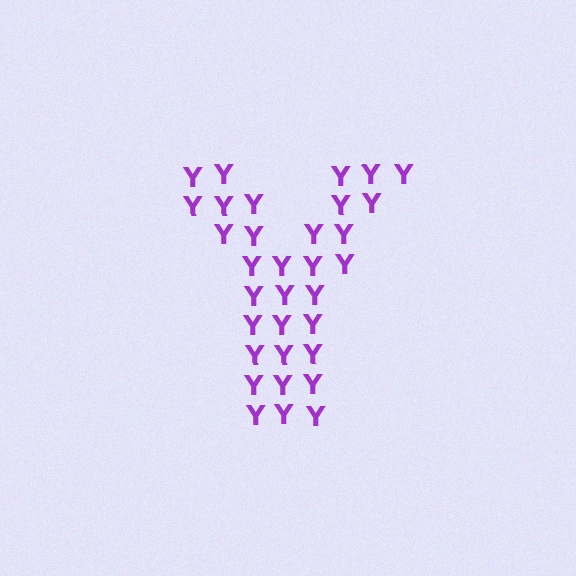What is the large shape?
The large shape is the letter Y.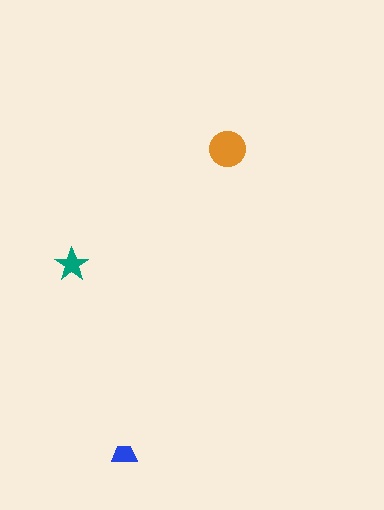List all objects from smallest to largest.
The blue trapezoid, the teal star, the orange circle.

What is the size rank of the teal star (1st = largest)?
2nd.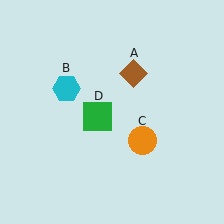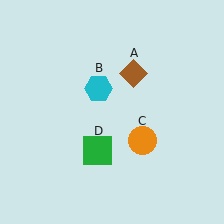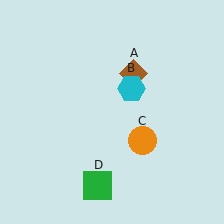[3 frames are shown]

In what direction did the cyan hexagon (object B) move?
The cyan hexagon (object B) moved right.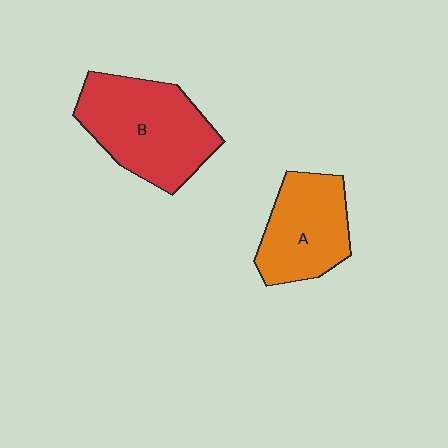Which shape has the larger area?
Shape B (red).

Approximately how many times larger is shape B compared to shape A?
Approximately 1.4 times.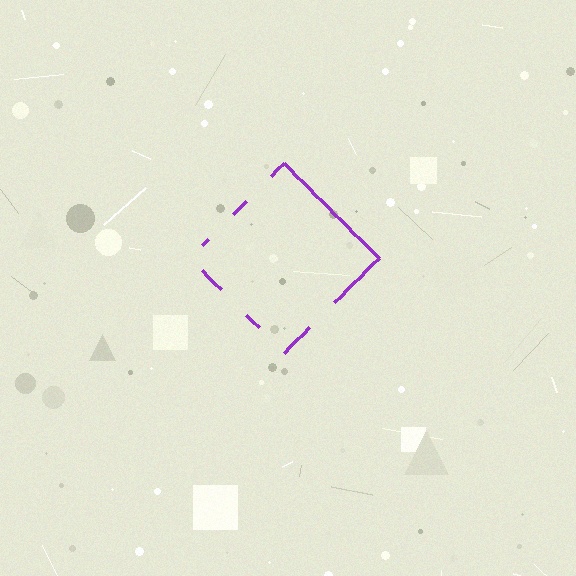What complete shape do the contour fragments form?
The contour fragments form a diamond.